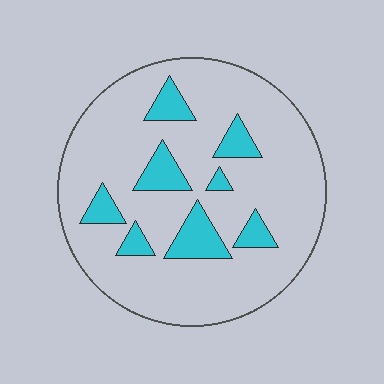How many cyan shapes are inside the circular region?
8.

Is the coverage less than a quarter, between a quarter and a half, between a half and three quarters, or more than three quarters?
Less than a quarter.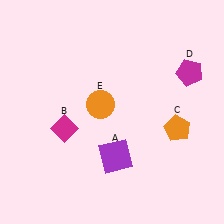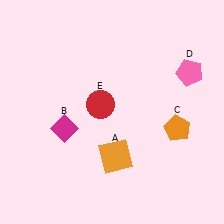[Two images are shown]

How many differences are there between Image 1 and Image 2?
There are 3 differences between the two images.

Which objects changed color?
A changed from purple to orange. D changed from magenta to pink. E changed from orange to red.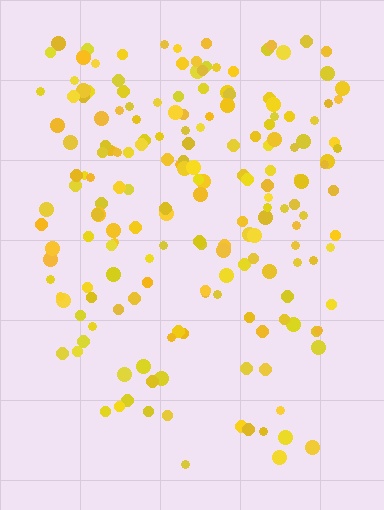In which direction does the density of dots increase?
From bottom to top, with the top side densest.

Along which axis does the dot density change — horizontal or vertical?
Vertical.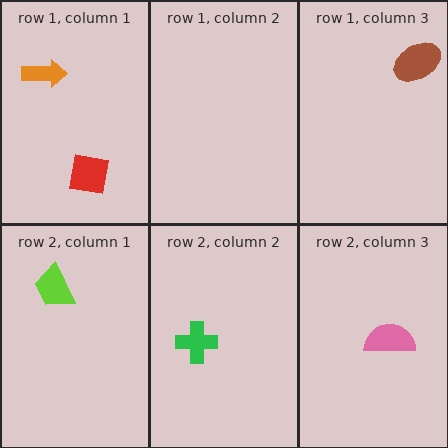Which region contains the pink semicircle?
The row 2, column 3 region.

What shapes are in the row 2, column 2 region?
The green cross.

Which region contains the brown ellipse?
The row 1, column 3 region.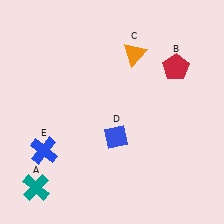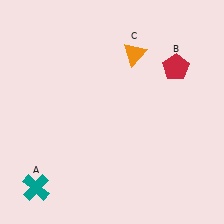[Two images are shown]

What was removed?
The blue cross (E), the blue diamond (D) were removed in Image 2.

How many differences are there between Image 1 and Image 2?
There are 2 differences between the two images.